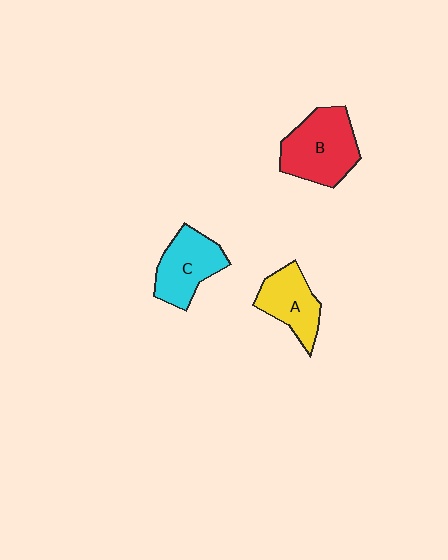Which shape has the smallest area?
Shape A (yellow).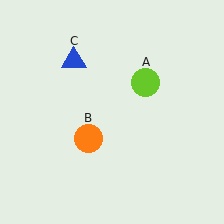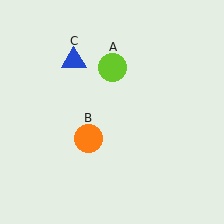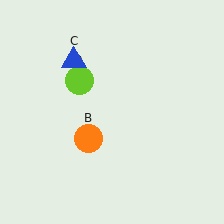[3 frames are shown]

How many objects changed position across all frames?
1 object changed position: lime circle (object A).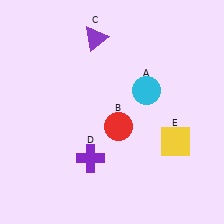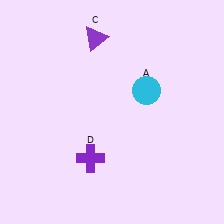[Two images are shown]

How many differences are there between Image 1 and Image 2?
There are 2 differences between the two images.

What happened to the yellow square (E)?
The yellow square (E) was removed in Image 2. It was in the bottom-right area of Image 1.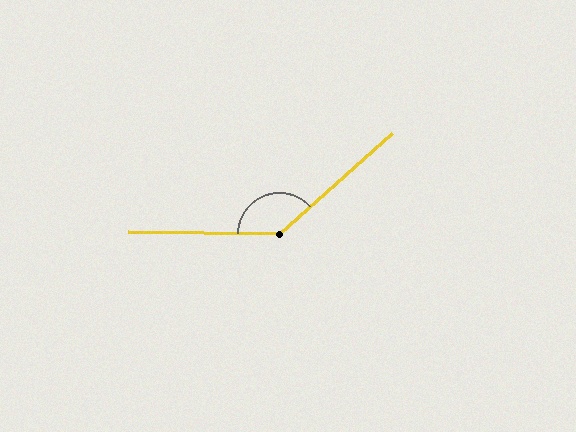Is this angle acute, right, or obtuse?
It is obtuse.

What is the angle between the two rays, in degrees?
Approximately 137 degrees.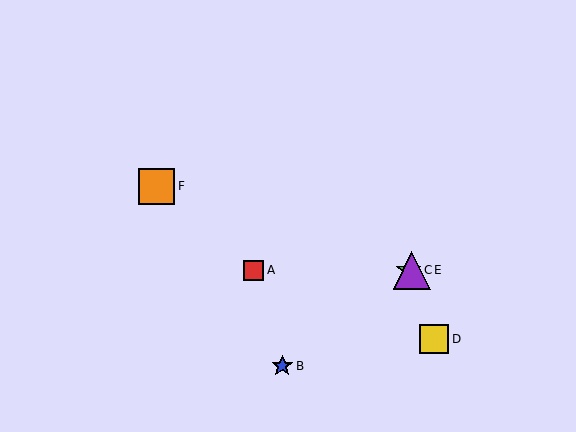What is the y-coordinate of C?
Object C is at y≈270.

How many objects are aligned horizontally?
3 objects (A, C, E) are aligned horizontally.